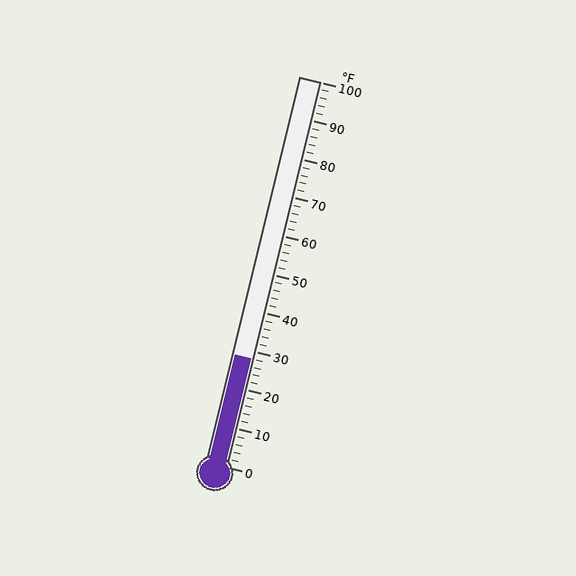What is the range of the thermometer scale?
The thermometer scale ranges from 0°F to 100°F.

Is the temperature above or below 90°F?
The temperature is below 90°F.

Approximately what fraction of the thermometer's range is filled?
The thermometer is filled to approximately 30% of its range.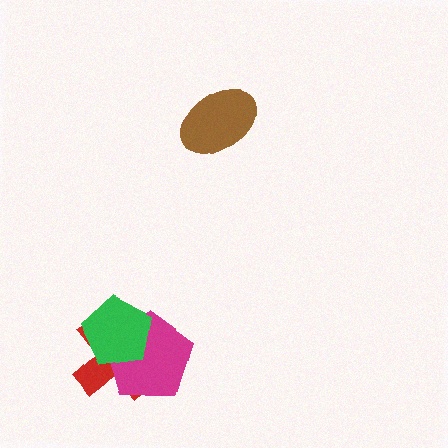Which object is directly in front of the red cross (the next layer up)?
The magenta pentagon is directly in front of the red cross.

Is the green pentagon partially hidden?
No, no other shape covers it.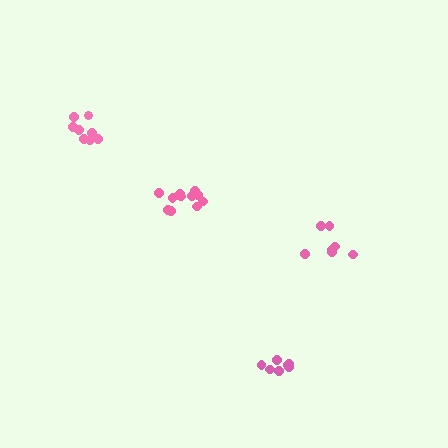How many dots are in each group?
Group 1: 12 dots, Group 2: 7 dots, Group 3: 8 dots, Group 4: 7 dots (34 total).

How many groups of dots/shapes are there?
There are 4 groups.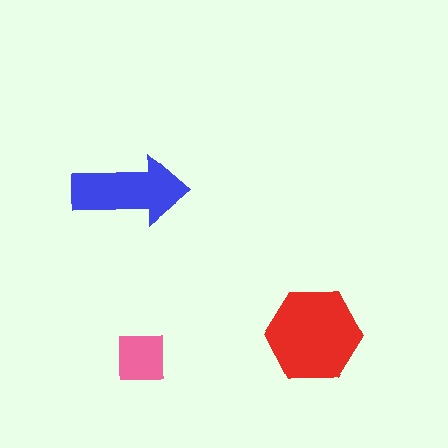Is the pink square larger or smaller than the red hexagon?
Smaller.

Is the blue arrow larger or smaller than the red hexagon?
Smaller.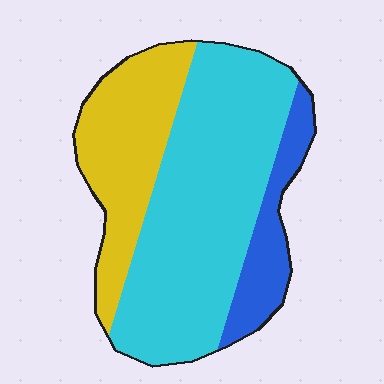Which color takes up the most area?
Cyan, at roughly 60%.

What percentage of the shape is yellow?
Yellow takes up about one quarter (1/4) of the shape.